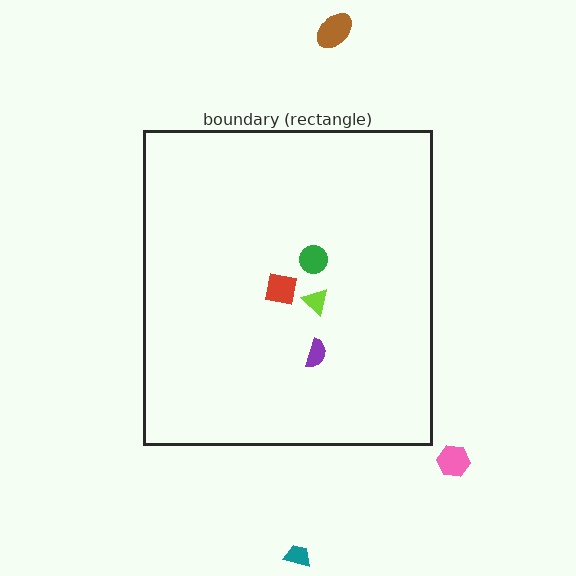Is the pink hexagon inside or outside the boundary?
Outside.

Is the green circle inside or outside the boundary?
Inside.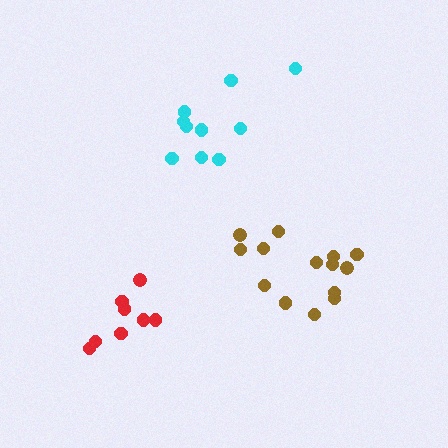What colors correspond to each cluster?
The clusters are colored: brown, cyan, red.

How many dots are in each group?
Group 1: 14 dots, Group 2: 10 dots, Group 3: 8 dots (32 total).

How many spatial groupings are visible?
There are 3 spatial groupings.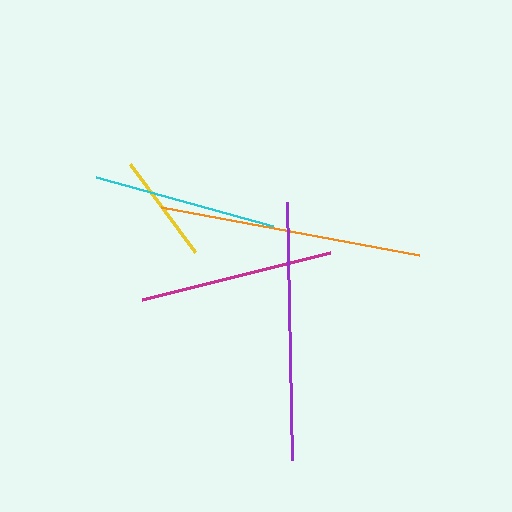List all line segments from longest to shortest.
From longest to shortest: orange, purple, magenta, cyan, yellow.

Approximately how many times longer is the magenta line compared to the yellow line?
The magenta line is approximately 1.8 times the length of the yellow line.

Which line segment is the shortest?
The yellow line is the shortest at approximately 109 pixels.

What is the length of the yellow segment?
The yellow segment is approximately 109 pixels long.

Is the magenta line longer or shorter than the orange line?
The orange line is longer than the magenta line.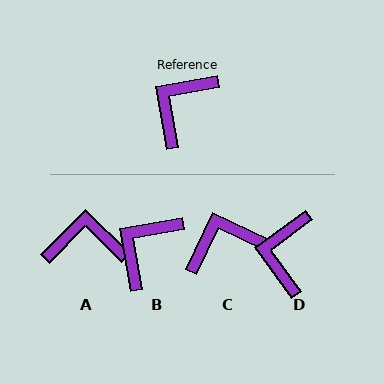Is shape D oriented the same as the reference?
No, it is off by about 26 degrees.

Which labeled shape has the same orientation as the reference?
B.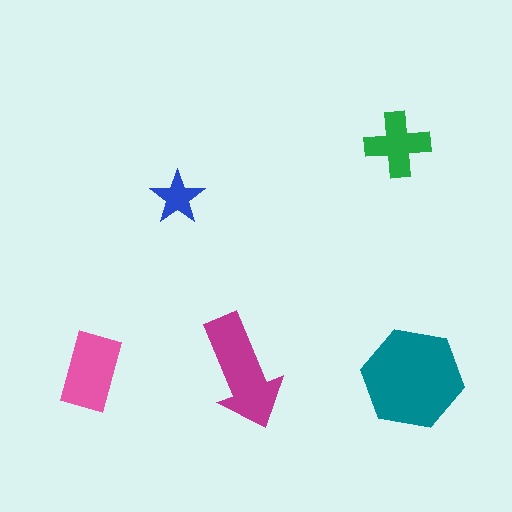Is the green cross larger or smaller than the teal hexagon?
Smaller.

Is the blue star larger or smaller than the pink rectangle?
Smaller.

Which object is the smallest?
The blue star.